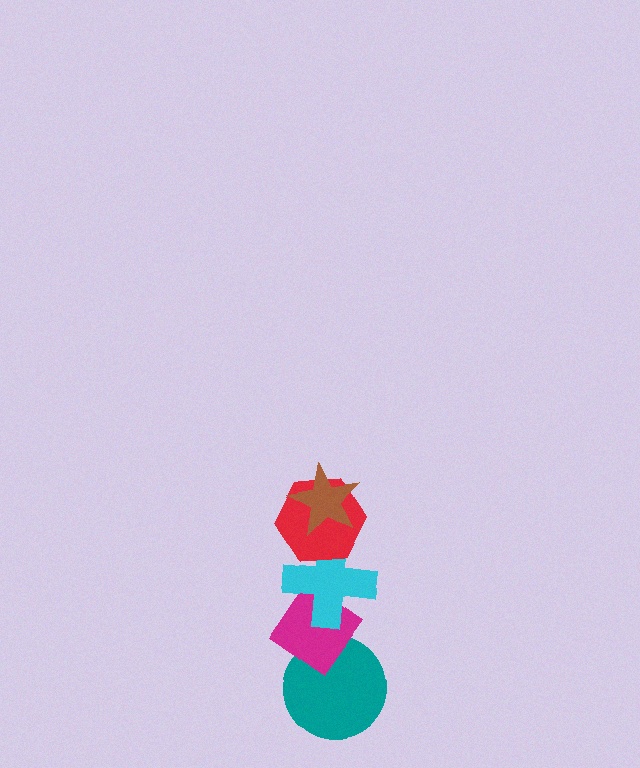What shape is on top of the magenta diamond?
The cyan cross is on top of the magenta diamond.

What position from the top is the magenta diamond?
The magenta diamond is 4th from the top.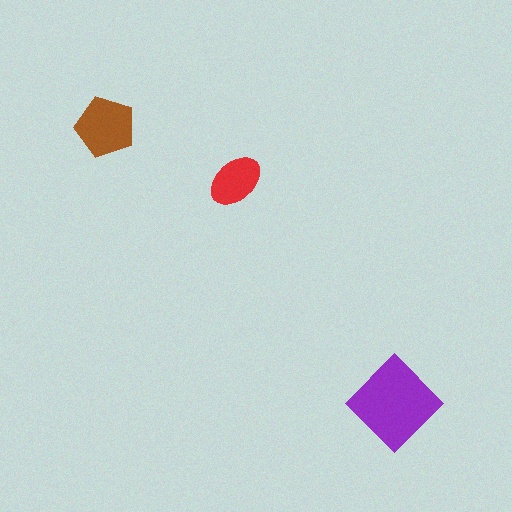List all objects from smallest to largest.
The red ellipse, the brown pentagon, the purple diamond.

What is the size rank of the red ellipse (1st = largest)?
3rd.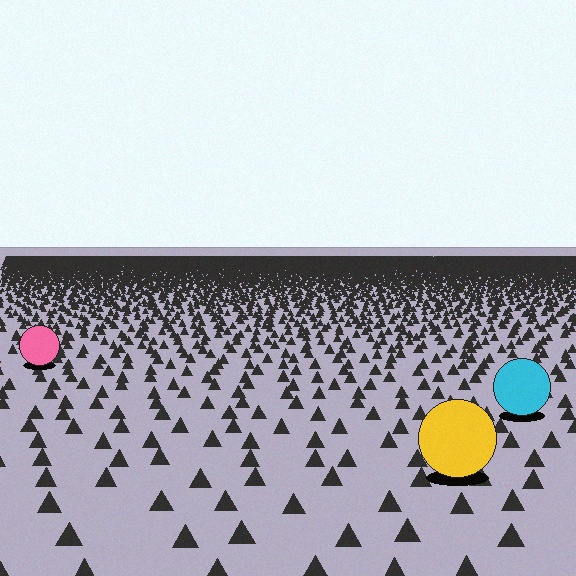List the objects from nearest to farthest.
From nearest to farthest: the yellow circle, the cyan circle, the pink circle.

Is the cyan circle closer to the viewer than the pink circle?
Yes. The cyan circle is closer — you can tell from the texture gradient: the ground texture is coarser near it.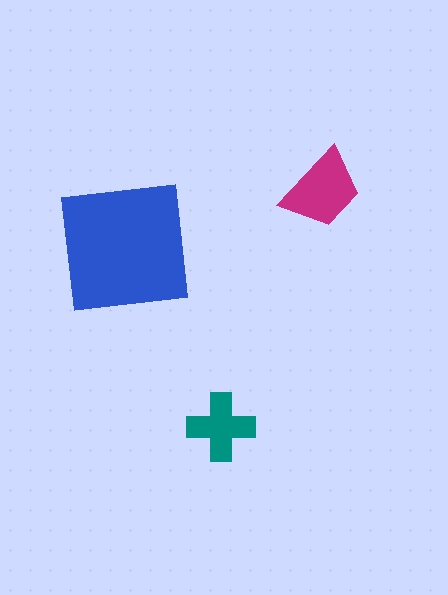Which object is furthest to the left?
The blue square is leftmost.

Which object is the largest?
The blue square.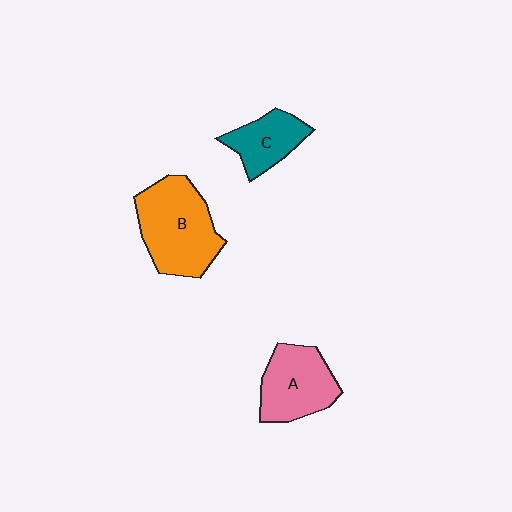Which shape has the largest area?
Shape B (orange).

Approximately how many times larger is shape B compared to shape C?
Approximately 1.8 times.